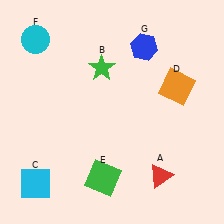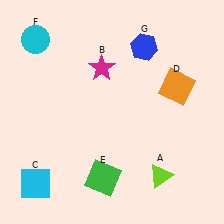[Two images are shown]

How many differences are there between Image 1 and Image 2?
There are 2 differences between the two images.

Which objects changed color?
A changed from red to lime. B changed from green to magenta.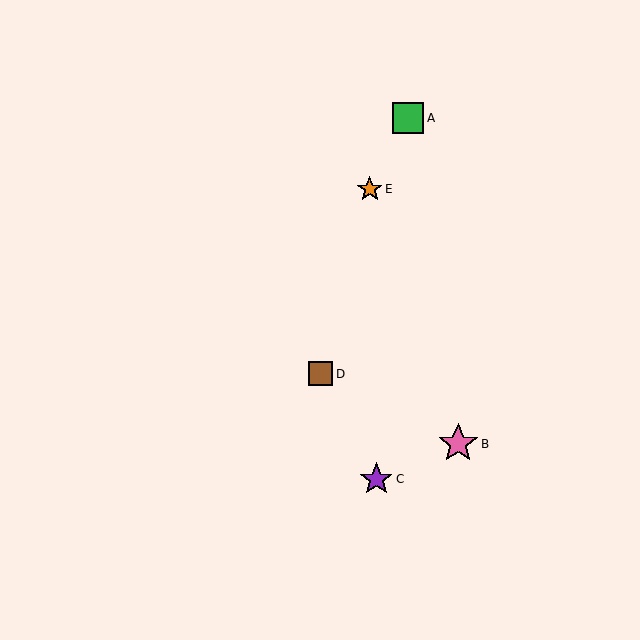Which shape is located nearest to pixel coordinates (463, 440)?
The pink star (labeled B) at (458, 444) is nearest to that location.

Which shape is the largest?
The pink star (labeled B) is the largest.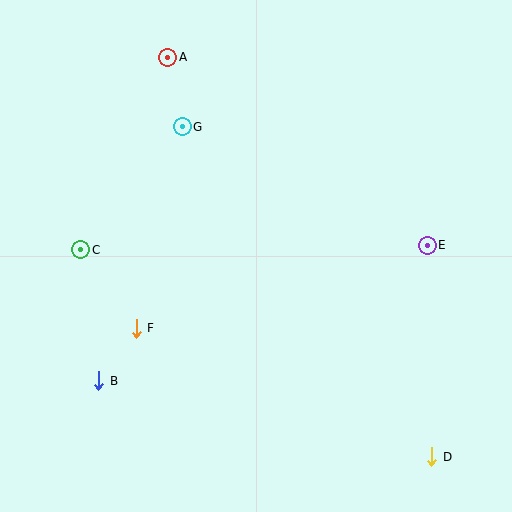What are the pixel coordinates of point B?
Point B is at (99, 381).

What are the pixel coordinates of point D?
Point D is at (432, 457).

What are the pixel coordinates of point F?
Point F is at (136, 328).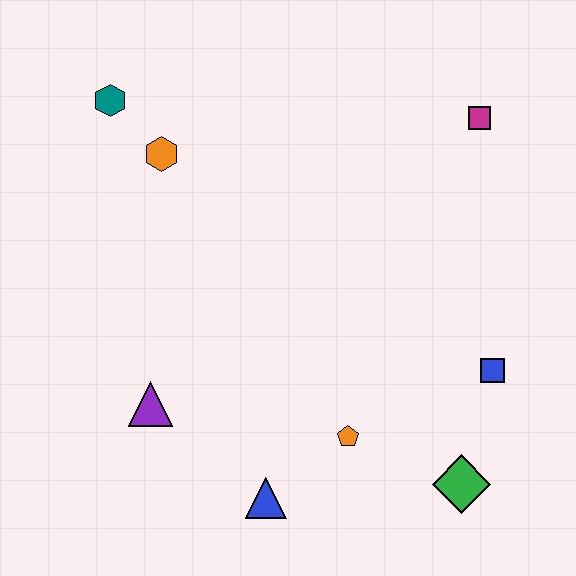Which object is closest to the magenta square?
The blue square is closest to the magenta square.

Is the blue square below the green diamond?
No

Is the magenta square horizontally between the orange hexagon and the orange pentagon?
No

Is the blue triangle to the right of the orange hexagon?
Yes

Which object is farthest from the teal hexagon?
The green diamond is farthest from the teal hexagon.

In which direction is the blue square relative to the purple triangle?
The blue square is to the right of the purple triangle.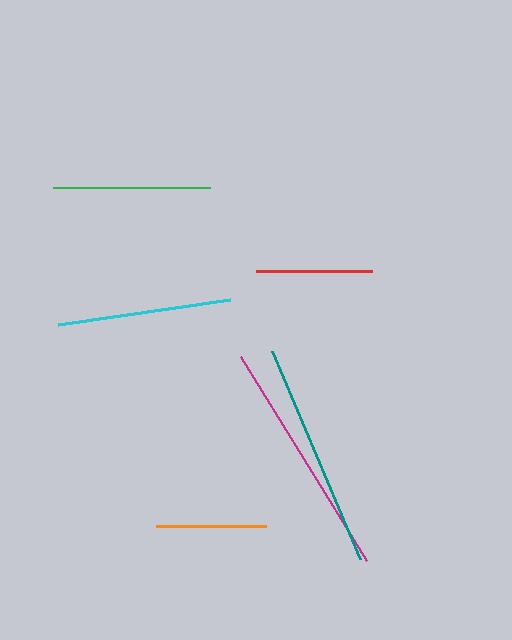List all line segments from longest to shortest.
From longest to shortest: magenta, teal, cyan, green, red, orange.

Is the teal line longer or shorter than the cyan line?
The teal line is longer than the cyan line.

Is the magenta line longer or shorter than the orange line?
The magenta line is longer than the orange line.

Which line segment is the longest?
The magenta line is the longest at approximately 240 pixels.